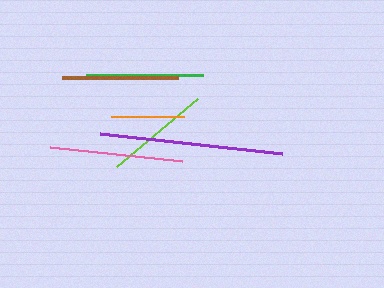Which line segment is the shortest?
The orange line is the shortest at approximately 74 pixels.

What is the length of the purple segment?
The purple segment is approximately 183 pixels long.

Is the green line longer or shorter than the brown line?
The green line is longer than the brown line.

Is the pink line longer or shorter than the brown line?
The pink line is longer than the brown line.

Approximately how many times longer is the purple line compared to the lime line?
The purple line is approximately 1.7 times the length of the lime line.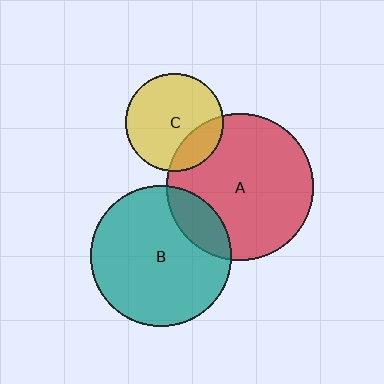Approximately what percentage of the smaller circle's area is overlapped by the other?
Approximately 15%.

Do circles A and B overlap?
Yes.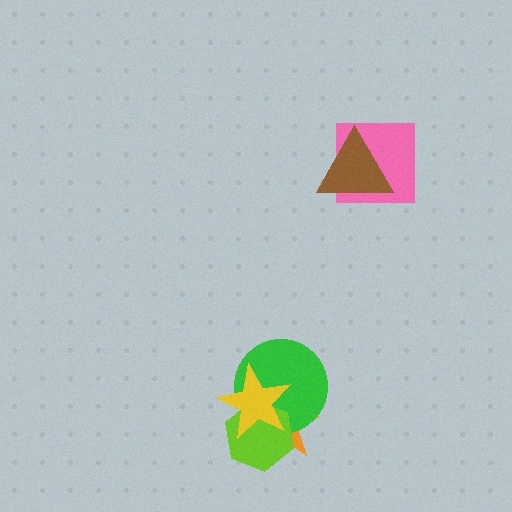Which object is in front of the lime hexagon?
The yellow star is in front of the lime hexagon.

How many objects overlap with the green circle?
3 objects overlap with the green circle.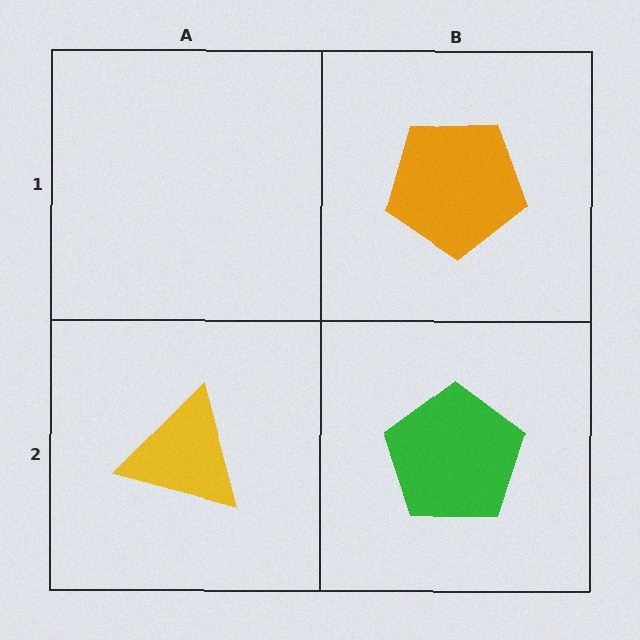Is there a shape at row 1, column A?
No, that cell is empty.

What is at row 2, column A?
A yellow triangle.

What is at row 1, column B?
An orange pentagon.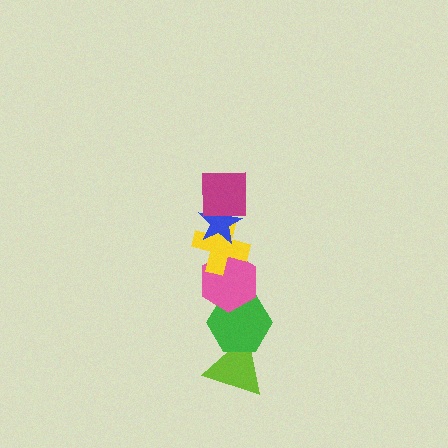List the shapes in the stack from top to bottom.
From top to bottom: the magenta square, the blue star, the yellow cross, the pink hexagon, the green hexagon, the lime triangle.